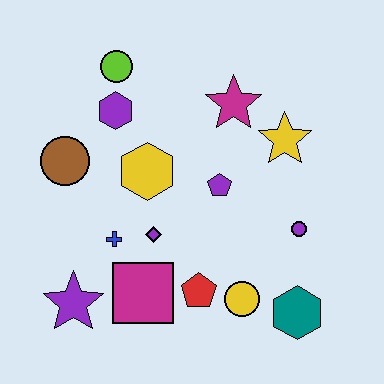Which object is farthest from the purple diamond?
The lime circle is farthest from the purple diamond.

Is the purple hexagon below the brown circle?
No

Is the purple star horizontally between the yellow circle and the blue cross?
No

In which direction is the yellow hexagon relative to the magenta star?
The yellow hexagon is to the left of the magenta star.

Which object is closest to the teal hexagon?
The yellow circle is closest to the teal hexagon.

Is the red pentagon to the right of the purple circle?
No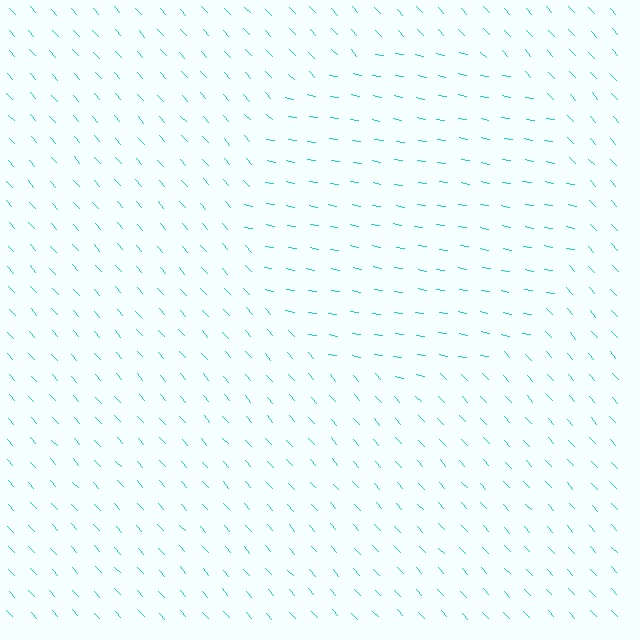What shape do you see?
I see a circle.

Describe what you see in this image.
The image is filled with small cyan line segments. A circle region in the image has lines oriented differently from the surrounding lines, creating a visible texture boundary.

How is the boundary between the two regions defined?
The boundary is defined purely by a change in line orientation (approximately 38 degrees difference). All lines are the same color and thickness.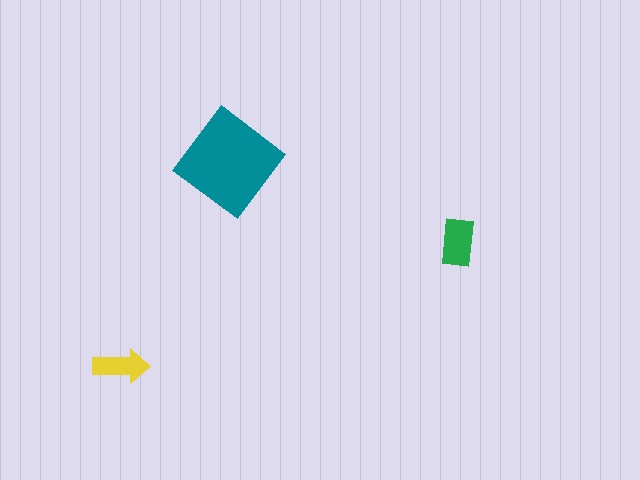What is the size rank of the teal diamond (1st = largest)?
1st.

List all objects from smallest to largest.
The yellow arrow, the green rectangle, the teal diamond.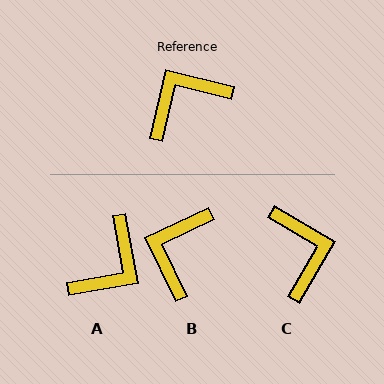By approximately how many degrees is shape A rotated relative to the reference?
Approximately 156 degrees clockwise.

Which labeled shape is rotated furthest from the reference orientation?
A, about 156 degrees away.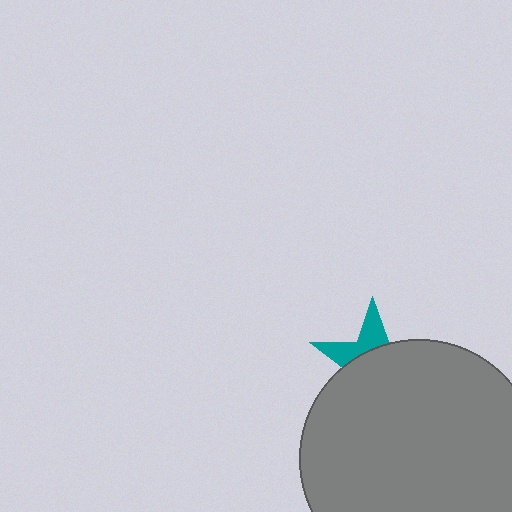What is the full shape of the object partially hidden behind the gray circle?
The partially hidden object is a teal star.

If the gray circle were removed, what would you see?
You would see the complete teal star.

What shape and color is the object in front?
The object in front is a gray circle.